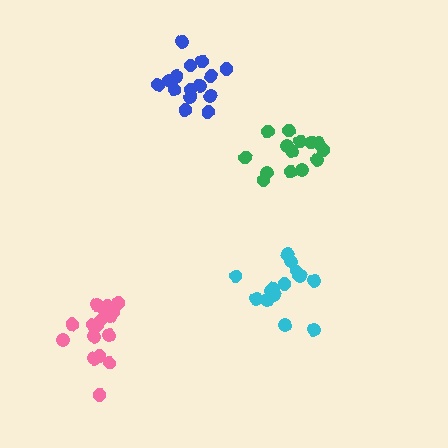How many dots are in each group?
Group 1: 15 dots, Group 2: 17 dots, Group 3: 16 dots, Group 4: 14 dots (62 total).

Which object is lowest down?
The pink cluster is bottommost.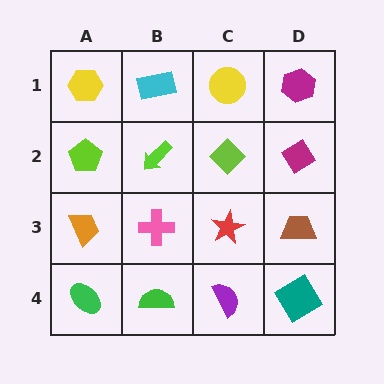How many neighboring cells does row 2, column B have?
4.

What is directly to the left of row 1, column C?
A cyan rectangle.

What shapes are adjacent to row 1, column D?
A magenta diamond (row 2, column D), a yellow circle (row 1, column C).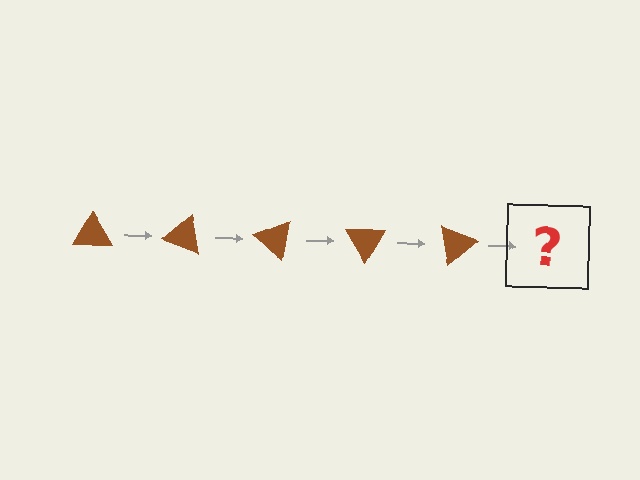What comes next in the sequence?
The next element should be a brown triangle rotated 100 degrees.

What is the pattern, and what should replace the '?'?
The pattern is that the triangle rotates 20 degrees each step. The '?' should be a brown triangle rotated 100 degrees.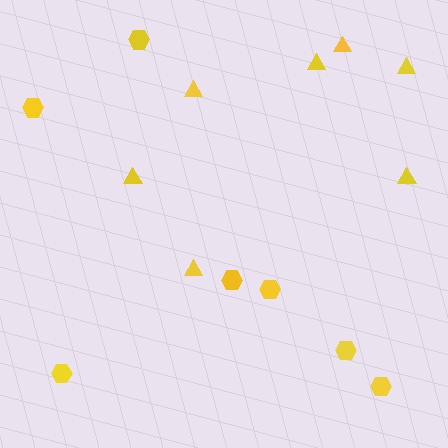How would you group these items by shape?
There are 2 groups: one group of hexagons (7) and one group of triangles (7).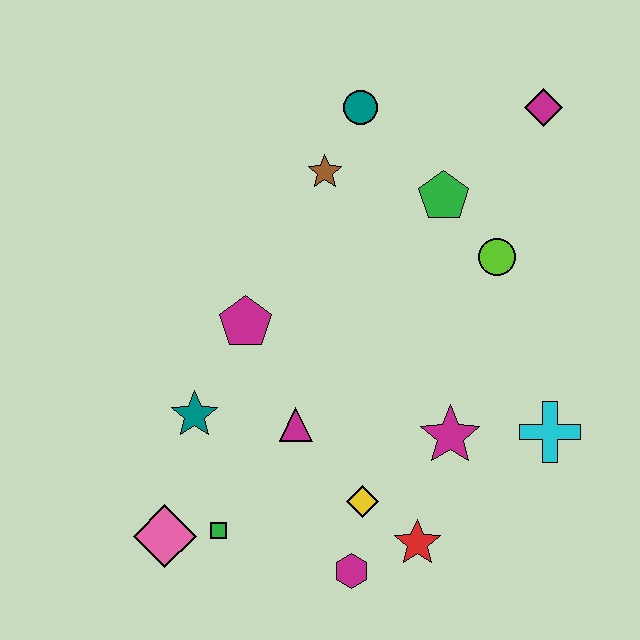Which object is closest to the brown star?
The teal circle is closest to the brown star.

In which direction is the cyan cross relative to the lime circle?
The cyan cross is below the lime circle.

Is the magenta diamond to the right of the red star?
Yes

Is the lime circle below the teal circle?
Yes